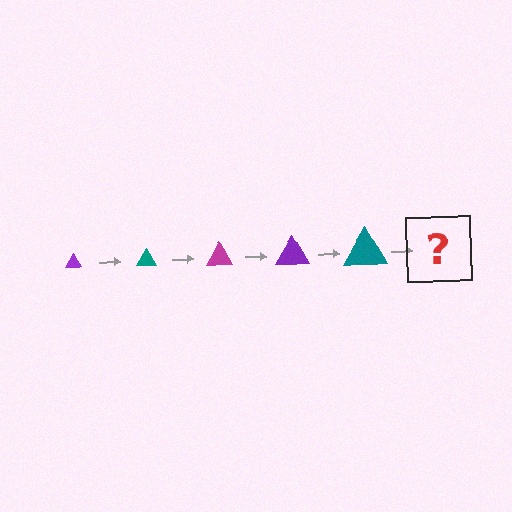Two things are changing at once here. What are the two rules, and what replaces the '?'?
The two rules are that the triangle grows larger each step and the color cycles through purple, teal, and magenta. The '?' should be a magenta triangle, larger than the previous one.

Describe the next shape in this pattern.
It should be a magenta triangle, larger than the previous one.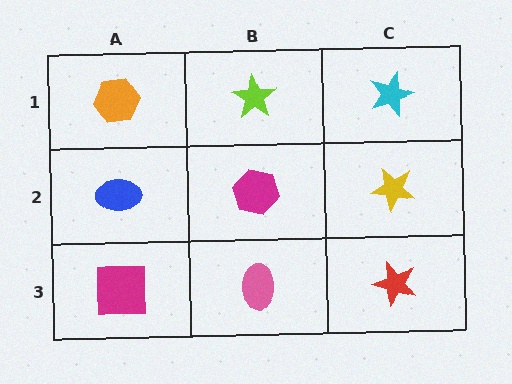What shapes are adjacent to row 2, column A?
An orange hexagon (row 1, column A), a magenta square (row 3, column A), a magenta hexagon (row 2, column B).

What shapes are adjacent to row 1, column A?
A blue ellipse (row 2, column A), a lime star (row 1, column B).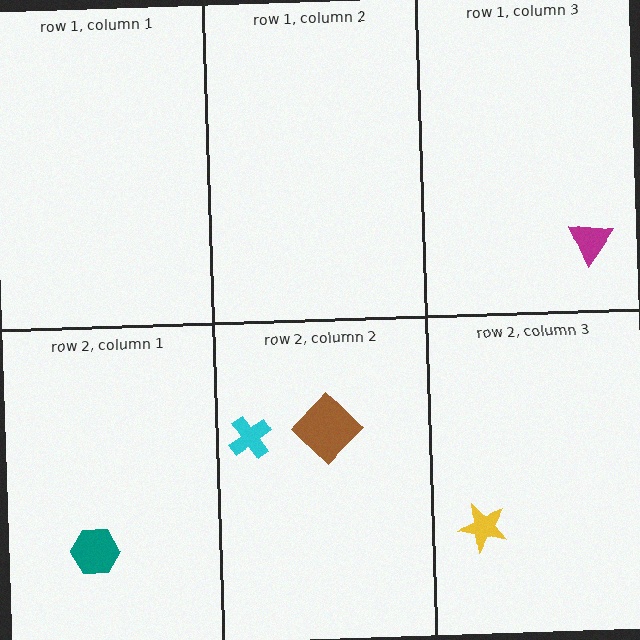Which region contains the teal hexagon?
The row 2, column 1 region.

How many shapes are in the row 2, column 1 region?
1.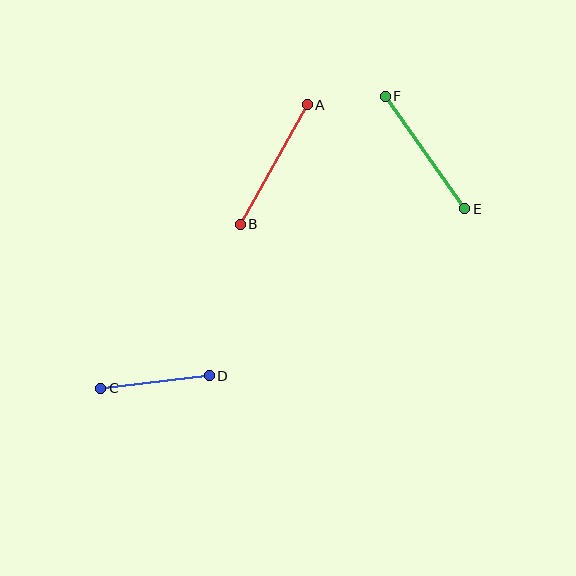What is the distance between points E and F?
The distance is approximately 138 pixels.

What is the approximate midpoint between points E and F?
The midpoint is at approximately (425, 152) pixels.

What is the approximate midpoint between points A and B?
The midpoint is at approximately (274, 165) pixels.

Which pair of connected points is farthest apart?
Points E and F are farthest apart.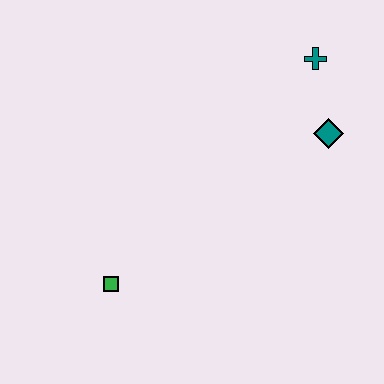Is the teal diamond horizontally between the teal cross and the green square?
No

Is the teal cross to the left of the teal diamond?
Yes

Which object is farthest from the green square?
The teal cross is farthest from the green square.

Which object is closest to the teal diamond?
The teal cross is closest to the teal diamond.